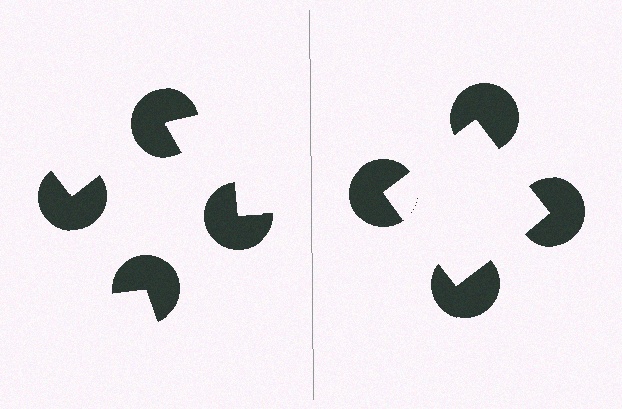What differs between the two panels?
The pac-man discs are positioned identically on both sides; only the wedge orientations differ. On the right they align to a square; on the left they are misaligned.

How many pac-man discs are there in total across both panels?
8 — 4 on each side.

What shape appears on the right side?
An illusory square.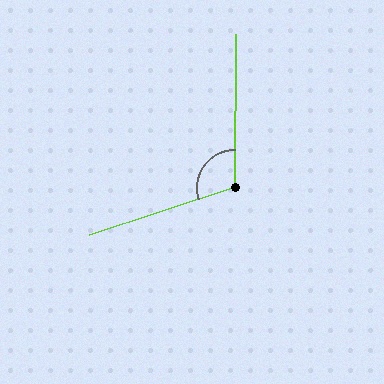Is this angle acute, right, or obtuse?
It is obtuse.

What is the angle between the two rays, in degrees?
Approximately 109 degrees.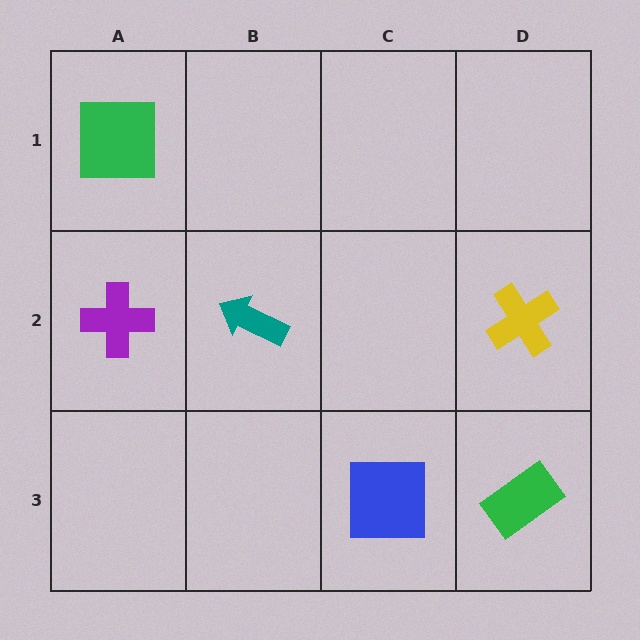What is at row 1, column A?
A green square.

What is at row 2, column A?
A purple cross.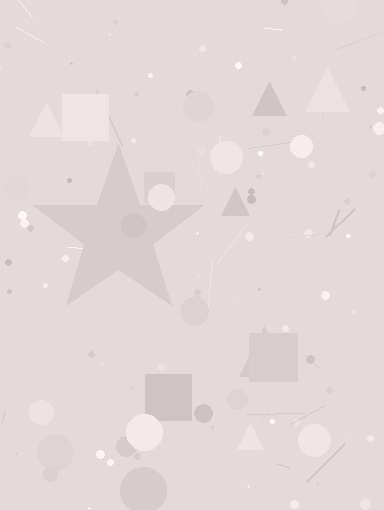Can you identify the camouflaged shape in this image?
The camouflaged shape is a star.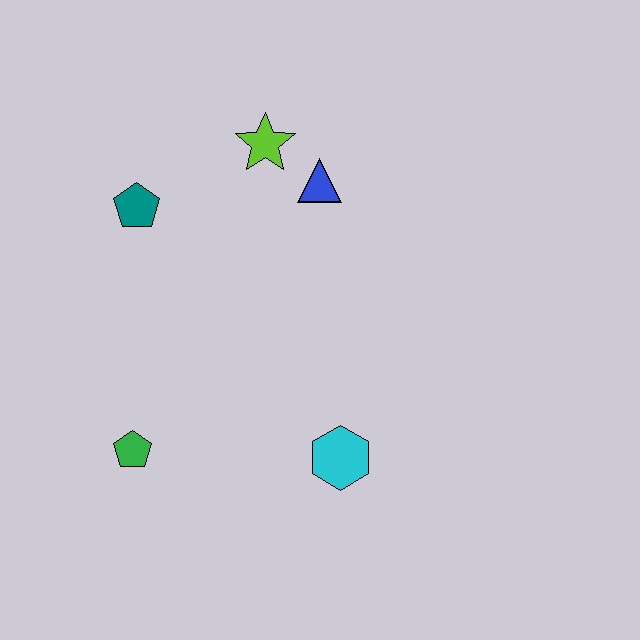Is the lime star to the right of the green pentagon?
Yes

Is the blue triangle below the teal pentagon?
No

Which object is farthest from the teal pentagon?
The cyan hexagon is farthest from the teal pentagon.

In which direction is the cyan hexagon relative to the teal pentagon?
The cyan hexagon is below the teal pentagon.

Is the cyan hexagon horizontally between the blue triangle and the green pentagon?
No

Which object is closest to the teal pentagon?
The lime star is closest to the teal pentagon.